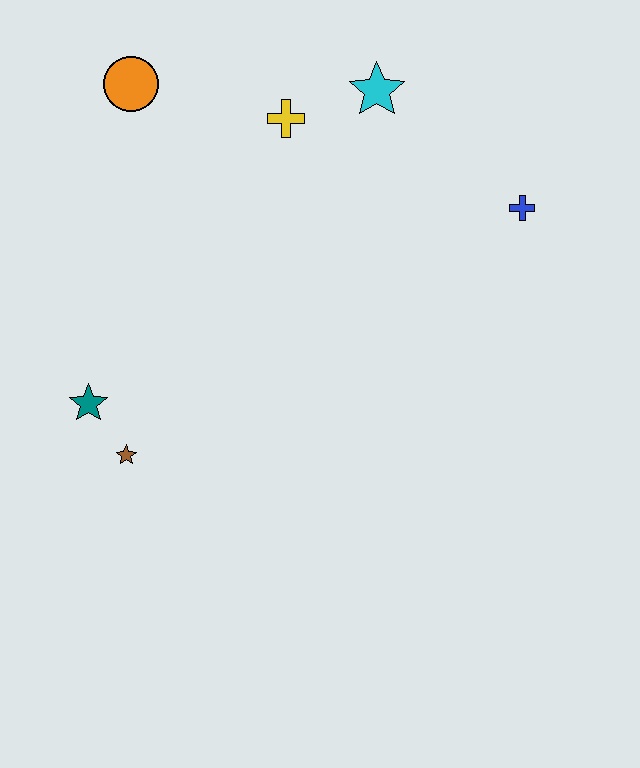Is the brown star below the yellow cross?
Yes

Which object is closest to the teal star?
The brown star is closest to the teal star.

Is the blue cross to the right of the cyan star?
Yes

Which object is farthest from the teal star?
The blue cross is farthest from the teal star.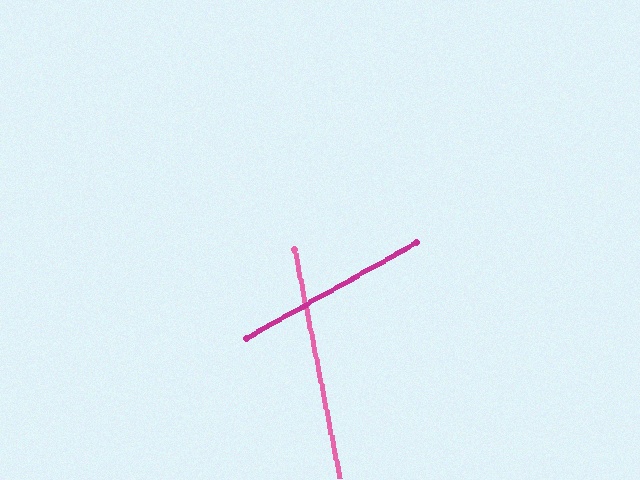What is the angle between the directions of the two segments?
Approximately 72 degrees.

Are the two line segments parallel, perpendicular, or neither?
Neither parallel nor perpendicular — they differ by about 72°.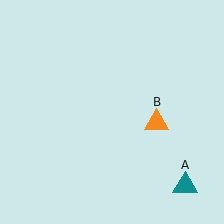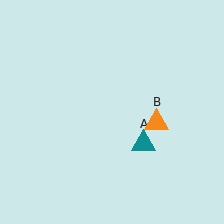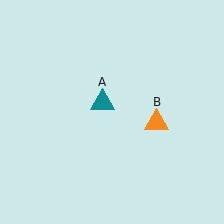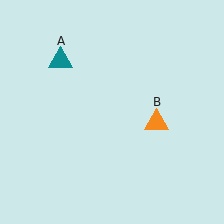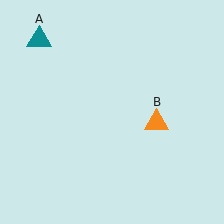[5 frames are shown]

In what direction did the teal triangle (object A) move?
The teal triangle (object A) moved up and to the left.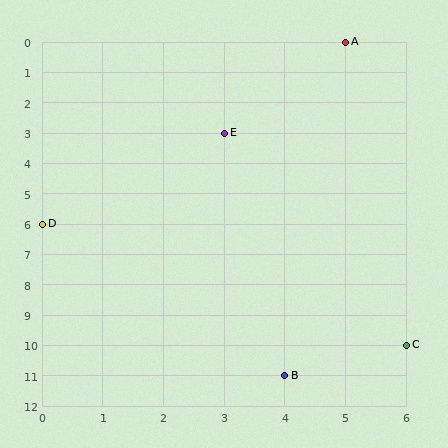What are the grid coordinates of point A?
Point A is at grid coordinates (5, 0).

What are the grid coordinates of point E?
Point E is at grid coordinates (3, 3).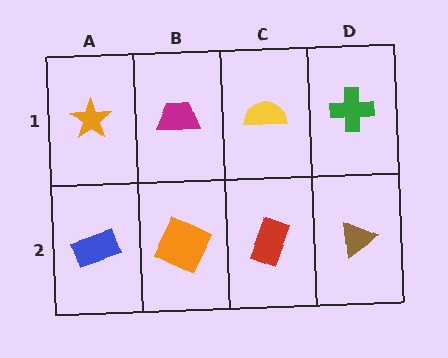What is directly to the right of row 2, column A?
An orange square.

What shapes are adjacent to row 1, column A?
A blue rectangle (row 2, column A), a magenta trapezoid (row 1, column B).